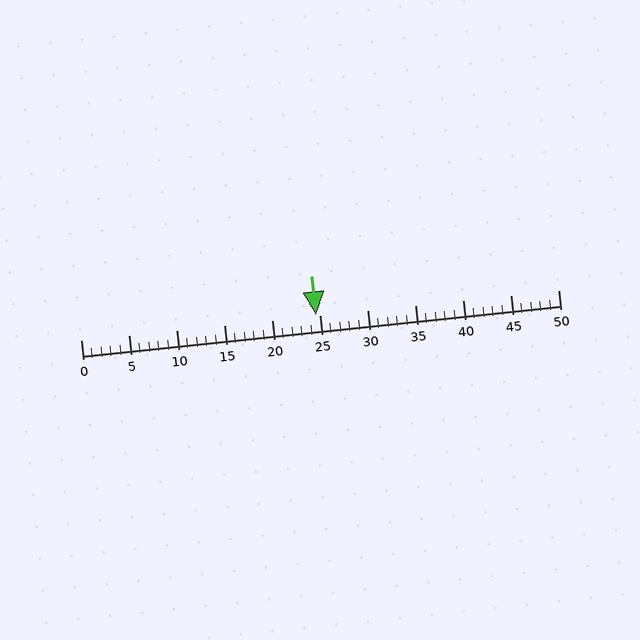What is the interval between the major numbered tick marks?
The major tick marks are spaced 5 units apart.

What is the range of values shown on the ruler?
The ruler shows values from 0 to 50.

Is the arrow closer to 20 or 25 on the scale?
The arrow is closer to 25.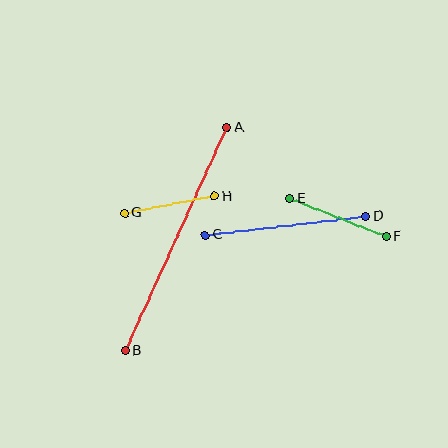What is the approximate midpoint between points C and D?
The midpoint is at approximately (285, 226) pixels.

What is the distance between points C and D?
The distance is approximately 161 pixels.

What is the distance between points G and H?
The distance is approximately 91 pixels.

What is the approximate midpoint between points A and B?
The midpoint is at approximately (176, 239) pixels.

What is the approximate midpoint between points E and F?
The midpoint is at approximately (338, 217) pixels.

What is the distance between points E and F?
The distance is approximately 104 pixels.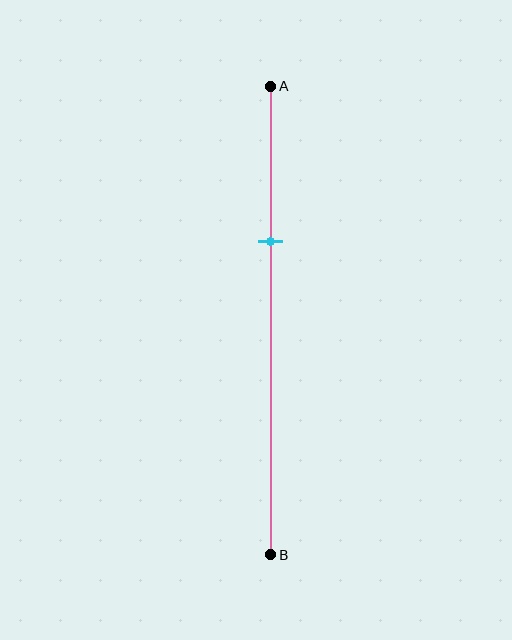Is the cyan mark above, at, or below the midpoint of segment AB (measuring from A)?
The cyan mark is above the midpoint of segment AB.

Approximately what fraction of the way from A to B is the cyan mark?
The cyan mark is approximately 35% of the way from A to B.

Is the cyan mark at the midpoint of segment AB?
No, the mark is at about 35% from A, not at the 50% midpoint.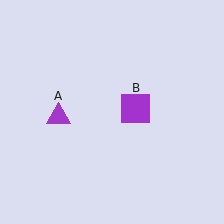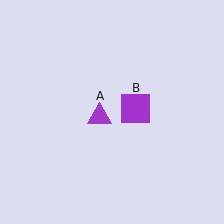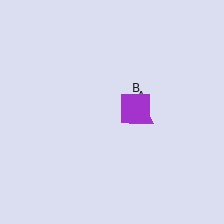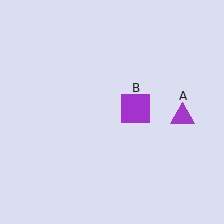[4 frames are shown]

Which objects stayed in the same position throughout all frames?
Purple square (object B) remained stationary.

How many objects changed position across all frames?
1 object changed position: purple triangle (object A).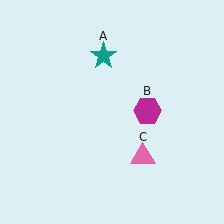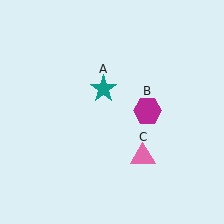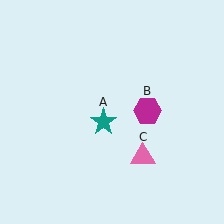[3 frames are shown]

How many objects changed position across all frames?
1 object changed position: teal star (object A).